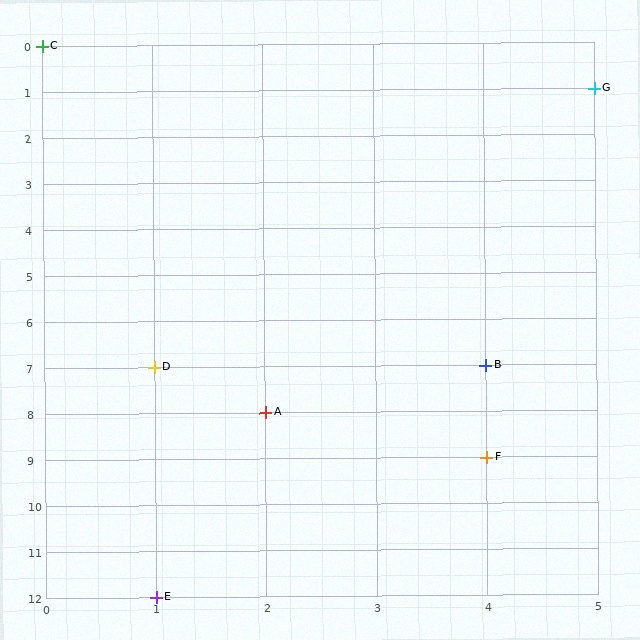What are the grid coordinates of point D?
Point D is at grid coordinates (1, 7).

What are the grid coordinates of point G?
Point G is at grid coordinates (5, 1).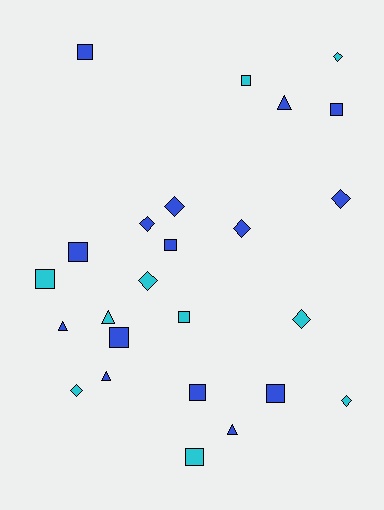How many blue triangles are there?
There are 4 blue triangles.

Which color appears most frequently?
Blue, with 15 objects.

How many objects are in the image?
There are 25 objects.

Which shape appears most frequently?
Square, with 11 objects.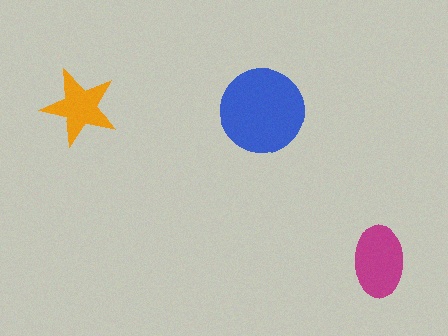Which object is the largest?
The blue circle.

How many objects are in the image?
There are 3 objects in the image.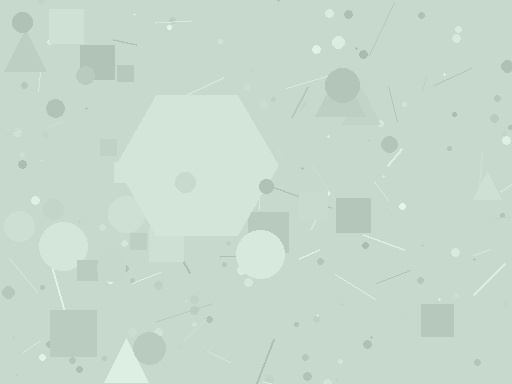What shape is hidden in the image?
A hexagon is hidden in the image.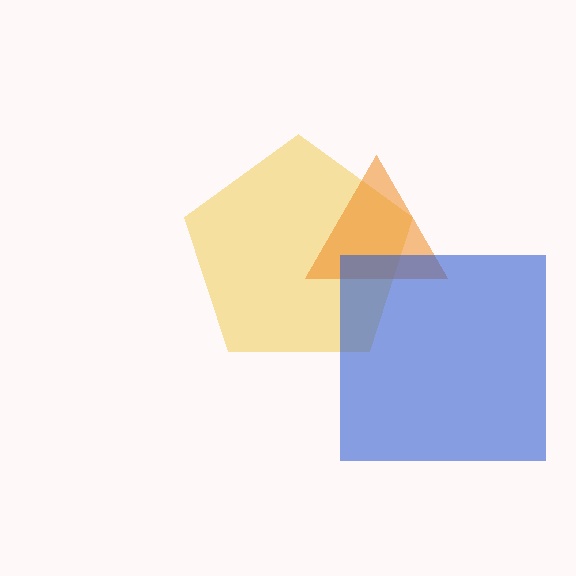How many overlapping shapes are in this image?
There are 3 overlapping shapes in the image.